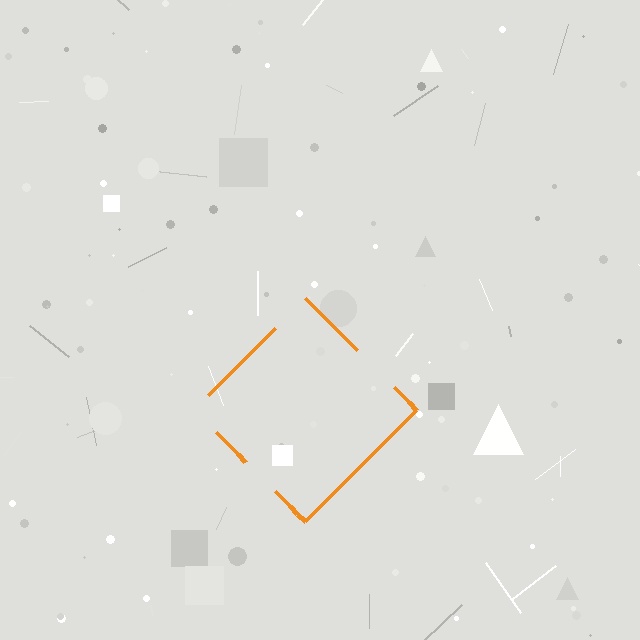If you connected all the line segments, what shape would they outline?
They would outline a diamond.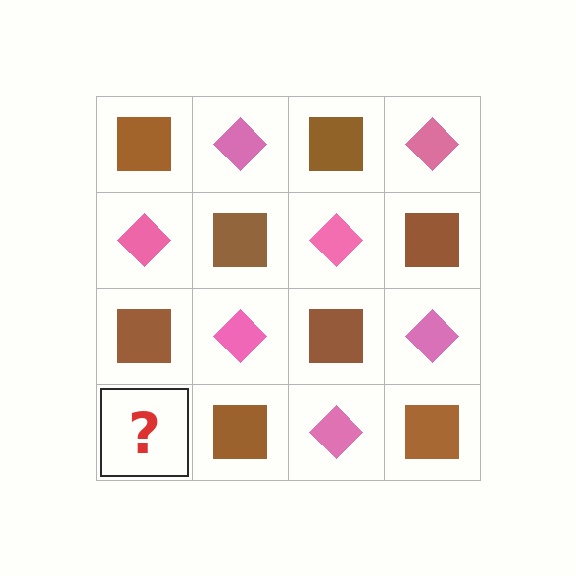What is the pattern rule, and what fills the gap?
The rule is that it alternates brown square and pink diamond in a checkerboard pattern. The gap should be filled with a pink diamond.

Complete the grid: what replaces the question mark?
The question mark should be replaced with a pink diamond.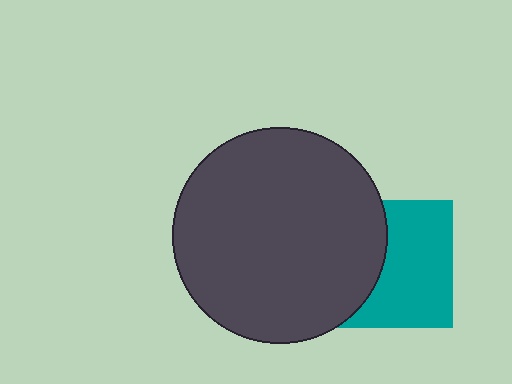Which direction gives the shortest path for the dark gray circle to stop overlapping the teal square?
Moving left gives the shortest separation.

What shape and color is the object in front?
The object in front is a dark gray circle.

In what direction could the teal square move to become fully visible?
The teal square could move right. That would shift it out from behind the dark gray circle entirely.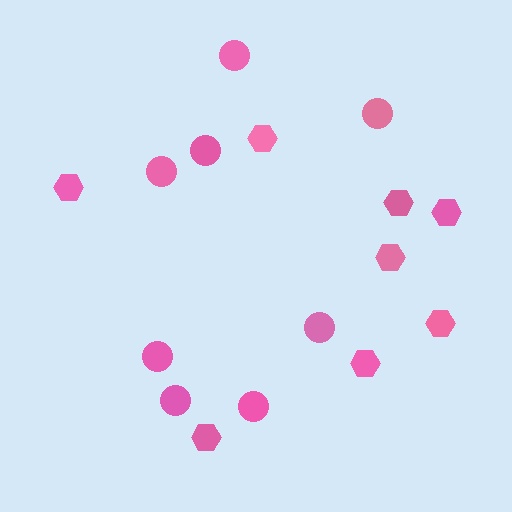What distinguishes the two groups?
There are 2 groups: one group of hexagons (8) and one group of circles (8).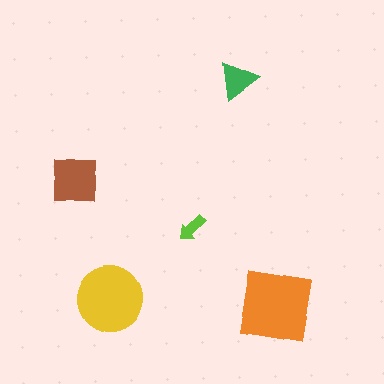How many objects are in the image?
There are 5 objects in the image.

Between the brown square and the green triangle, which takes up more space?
The brown square.